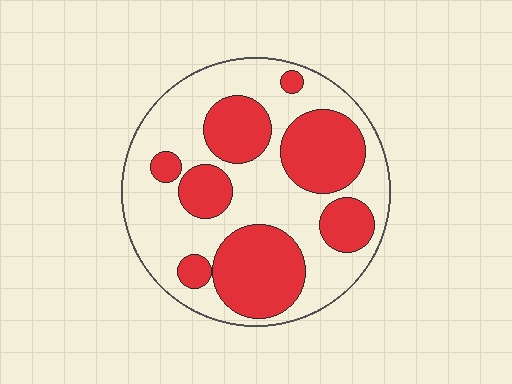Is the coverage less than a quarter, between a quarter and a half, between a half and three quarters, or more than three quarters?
Between a quarter and a half.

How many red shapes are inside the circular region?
8.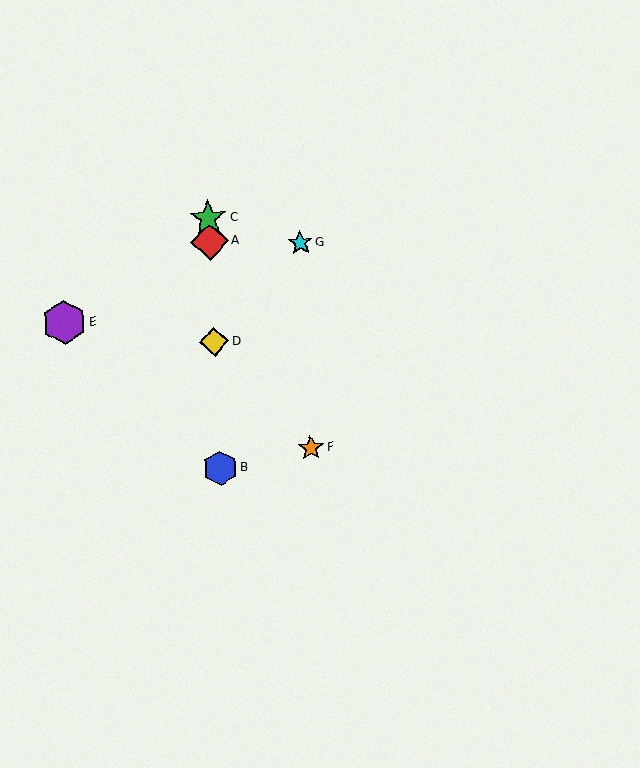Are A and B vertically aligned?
Yes, both are at x≈209.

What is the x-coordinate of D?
Object D is at x≈214.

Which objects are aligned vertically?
Objects A, B, C, D are aligned vertically.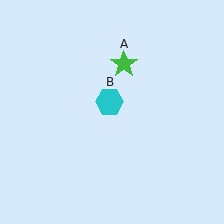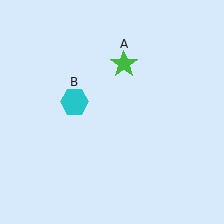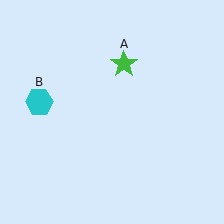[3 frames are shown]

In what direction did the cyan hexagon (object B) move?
The cyan hexagon (object B) moved left.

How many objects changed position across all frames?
1 object changed position: cyan hexagon (object B).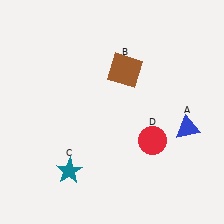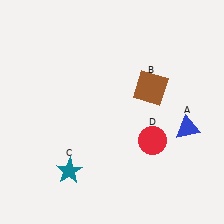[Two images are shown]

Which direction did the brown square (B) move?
The brown square (B) moved right.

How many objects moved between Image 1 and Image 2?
1 object moved between the two images.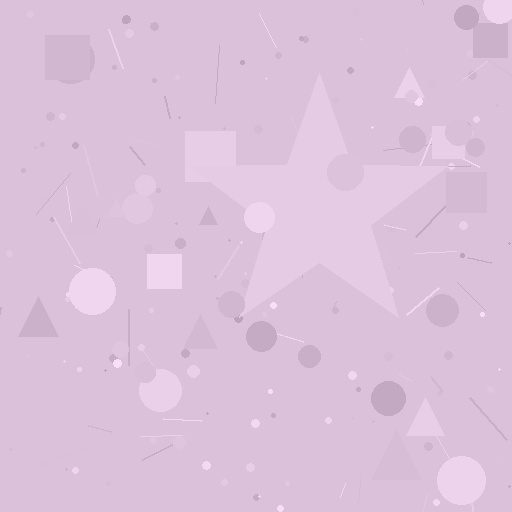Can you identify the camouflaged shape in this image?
The camouflaged shape is a star.